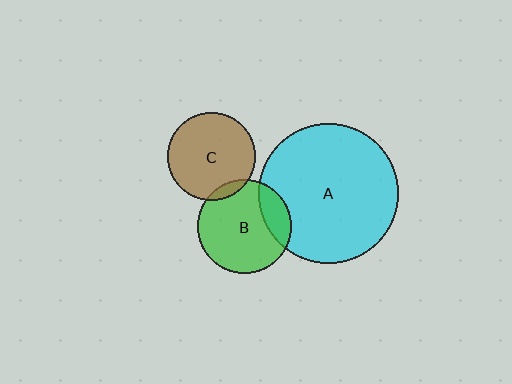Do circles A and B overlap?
Yes.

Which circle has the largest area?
Circle A (cyan).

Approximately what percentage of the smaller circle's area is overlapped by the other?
Approximately 20%.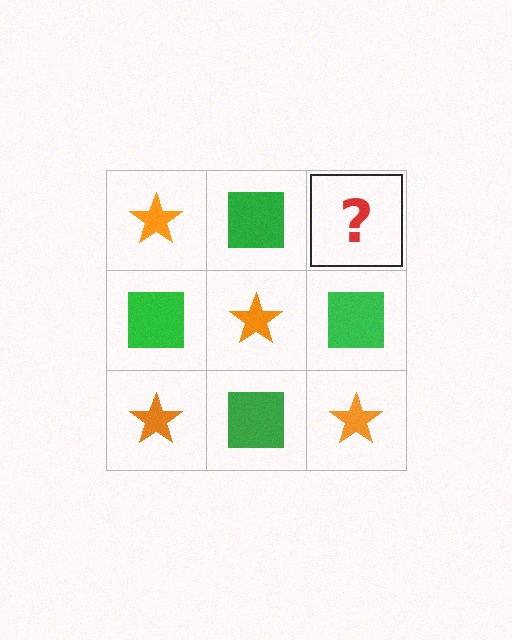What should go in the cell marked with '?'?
The missing cell should contain an orange star.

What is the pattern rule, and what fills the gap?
The rule is that it alternates orange star and green square in a checkerboard pattern. The gap should be filled with an orange star.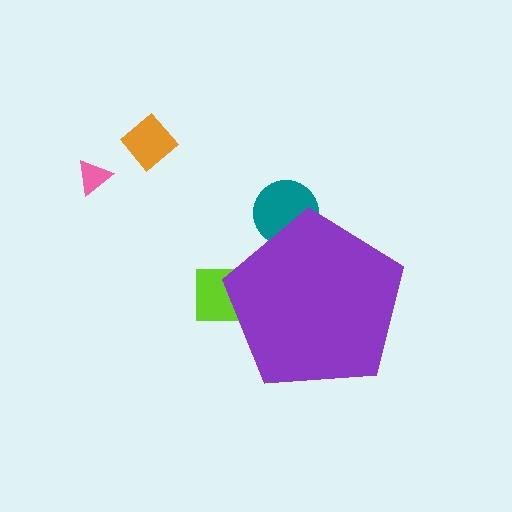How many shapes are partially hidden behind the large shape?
2 shapes are partially hidden.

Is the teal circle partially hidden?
Yes, the teal circle is partially hidden behind the purple pentagon.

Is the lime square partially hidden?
Yes, the lime square is partially hidden behind the purple pentagon.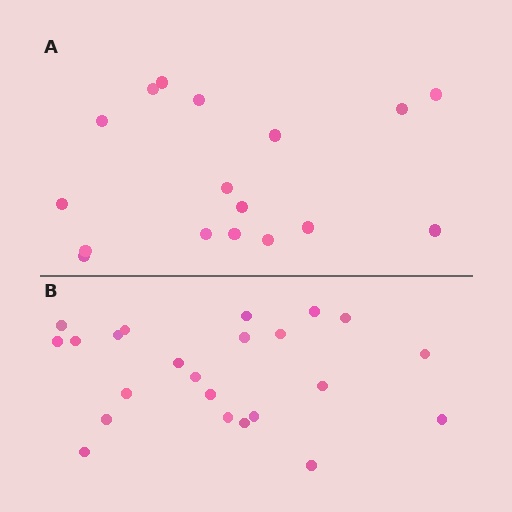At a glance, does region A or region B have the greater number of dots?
Region B (the bottom region) has more dots.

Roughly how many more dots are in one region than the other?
Region B has about 6 more dots than region A.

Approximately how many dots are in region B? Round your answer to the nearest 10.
About 20 dots. (The exact count is 23, which rounds to 20.)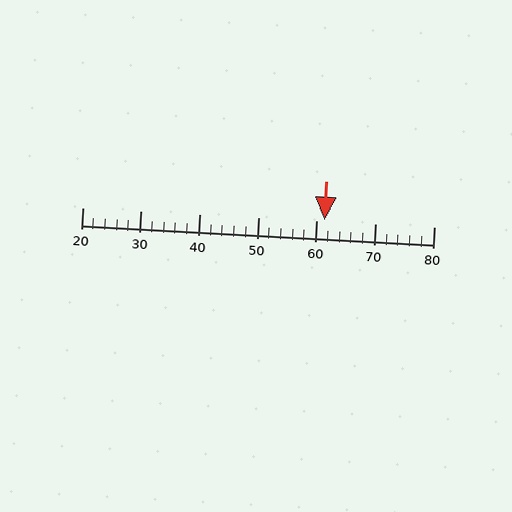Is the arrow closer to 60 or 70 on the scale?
The arrow is closer to 60.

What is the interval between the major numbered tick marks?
The major tick marks are spaced 10 units apart.